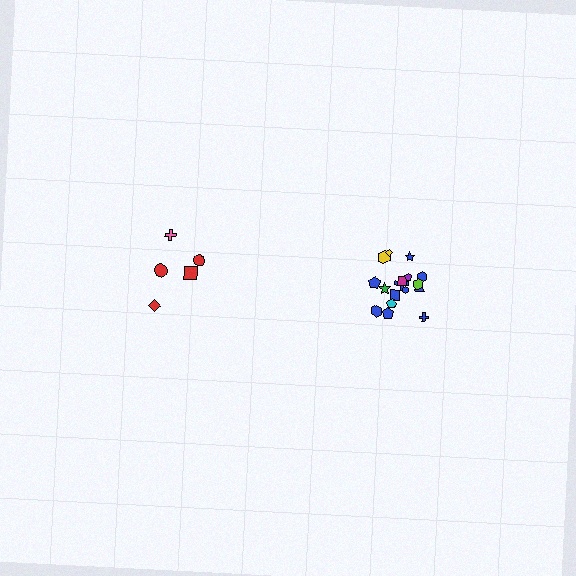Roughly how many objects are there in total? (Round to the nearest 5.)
Roughly 25 objects in total.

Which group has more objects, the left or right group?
The right group.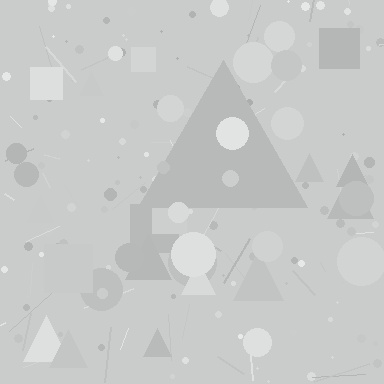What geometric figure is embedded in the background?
A triangle is embedded in the background.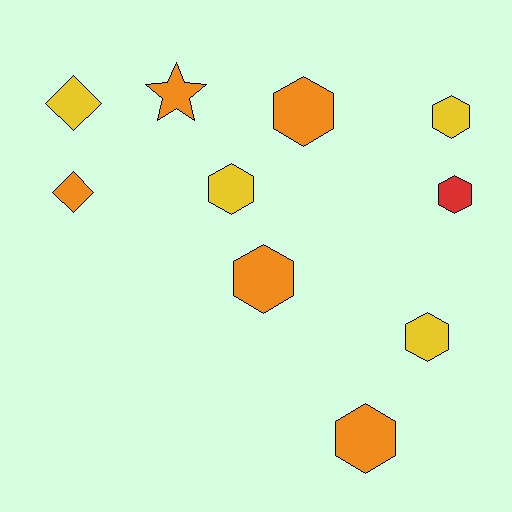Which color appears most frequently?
Orange, with 5 objects.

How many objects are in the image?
There are 10 objects.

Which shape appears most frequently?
Hexagon, with 7 objects.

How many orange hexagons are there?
There are 3 orange hexagons.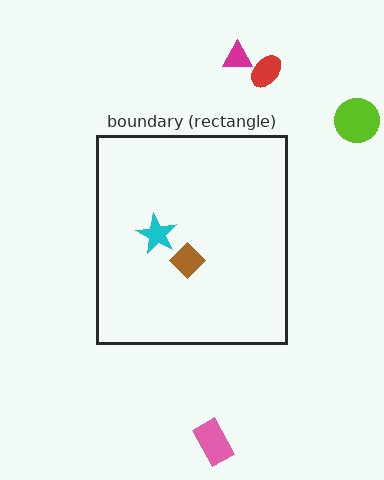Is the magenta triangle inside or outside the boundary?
Outside.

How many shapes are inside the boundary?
2 inside, 4 outside.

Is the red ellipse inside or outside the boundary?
Outside.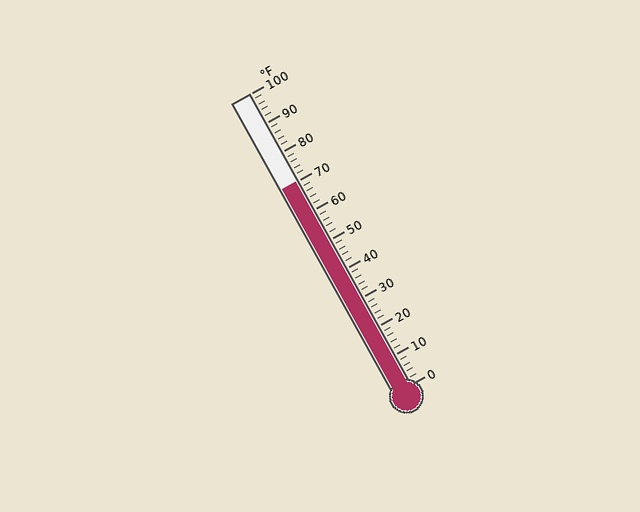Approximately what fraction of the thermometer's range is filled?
The thermometer is filled to approximately 70% of its range.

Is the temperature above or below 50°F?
The temperature is above 50°F.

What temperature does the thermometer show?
The thermometer shows approximately 70°F.